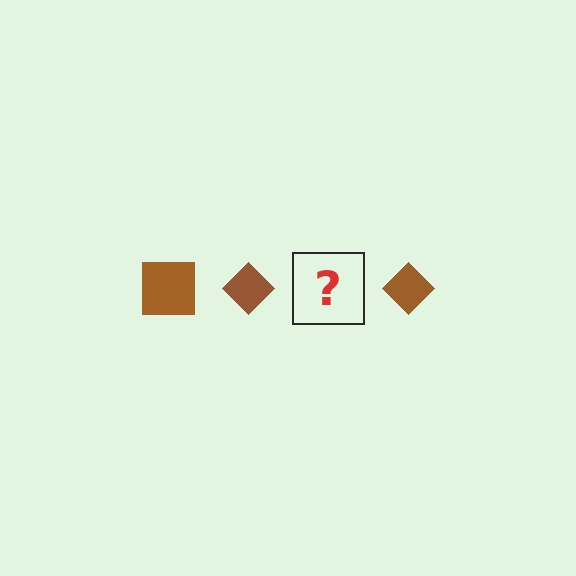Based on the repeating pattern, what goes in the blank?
The blank should be a brown square.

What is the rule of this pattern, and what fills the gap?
The rule is that the pattern cycles through square, diamond shapes in brown. The gap should be filled with a brown square.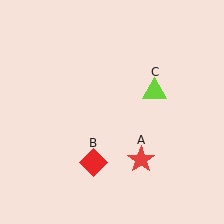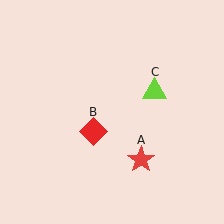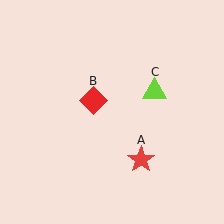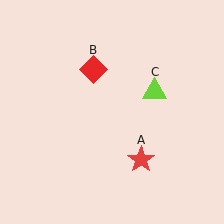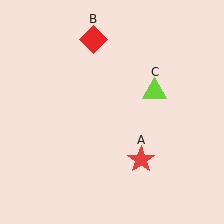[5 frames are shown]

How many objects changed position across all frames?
1 object changed position: red diamond (object B).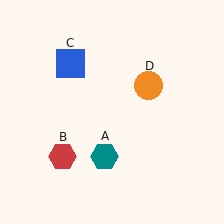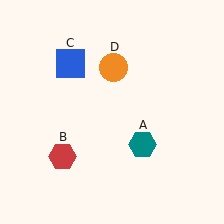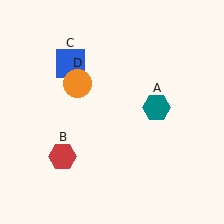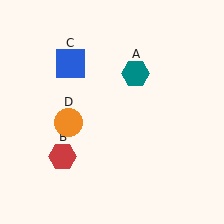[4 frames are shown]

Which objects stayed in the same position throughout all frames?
Red hexagon (object B) and blue square (object C) remained stationary.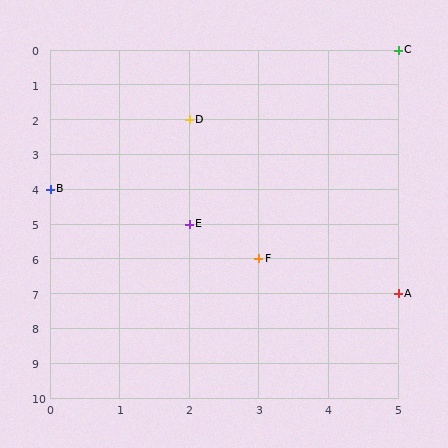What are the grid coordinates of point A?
Point A is at grid coordinates (5, 7).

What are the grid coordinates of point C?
Point C is at grid coordinates (5, 0).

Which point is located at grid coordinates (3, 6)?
Point F is at (3, 6).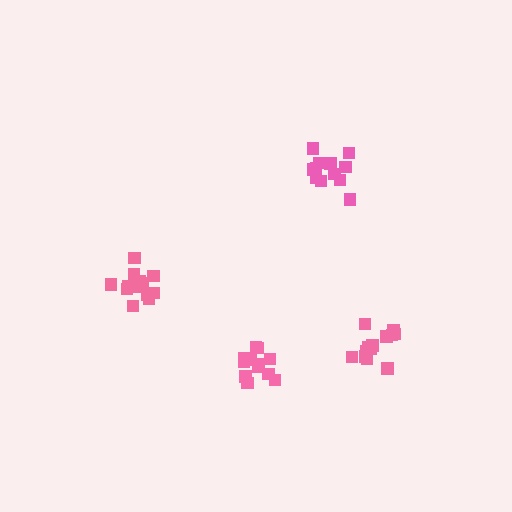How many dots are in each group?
Group 1: 12 dots, Group 2: 13 dots, Group 3: 13 dots, Group 4: 15 dots (53 total).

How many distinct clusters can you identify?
There are 4 distinct clusters.